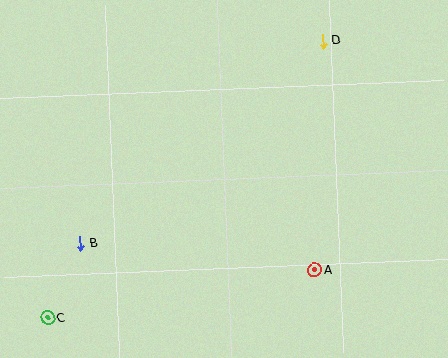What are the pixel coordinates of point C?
Point C is at (48, 318).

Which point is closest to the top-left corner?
Point B is closest to the top-left corner.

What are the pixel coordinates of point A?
Point A is at (315, 270).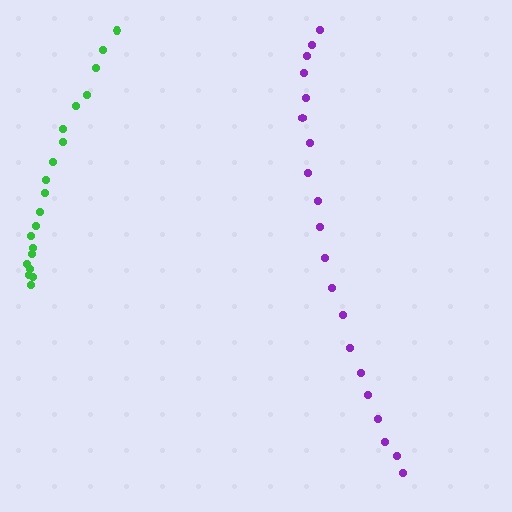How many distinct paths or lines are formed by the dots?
There are 2 distinct paths.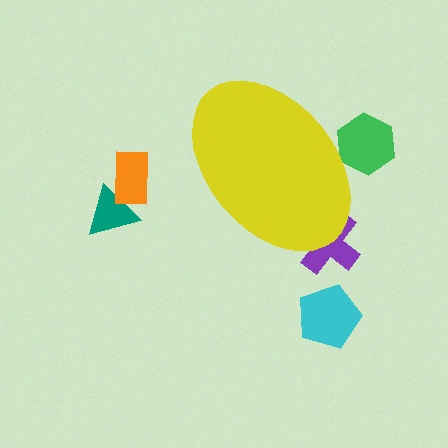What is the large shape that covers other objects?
A yellow ellipse.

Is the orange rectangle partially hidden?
No, the orange rectangle is fully visible.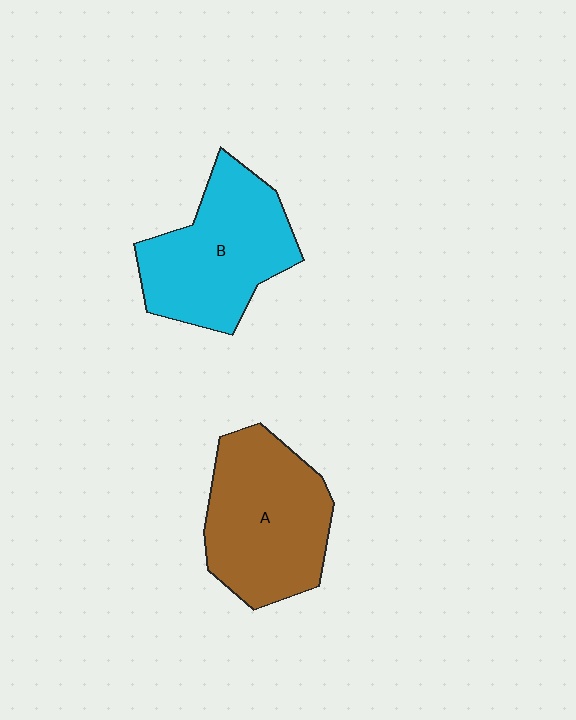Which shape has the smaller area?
Shape B (cyan).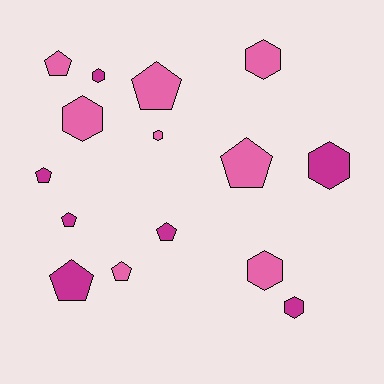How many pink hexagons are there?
There are 4 pink hexagons.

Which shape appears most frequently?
Pentagon, with 8 objects.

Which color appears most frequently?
Pink, with 8 objects.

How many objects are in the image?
There are 15 objects.